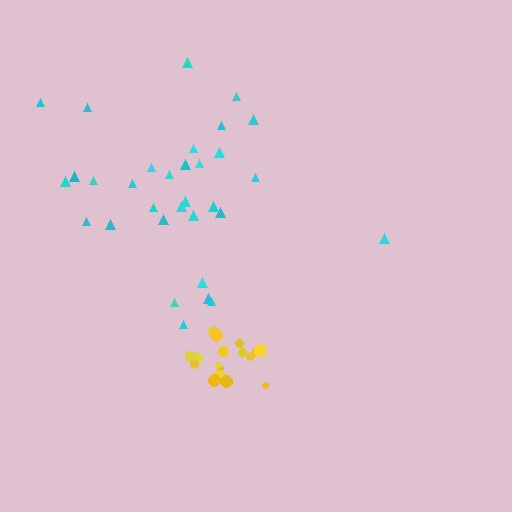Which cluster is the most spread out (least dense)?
Cyan.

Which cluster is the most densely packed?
Yellow.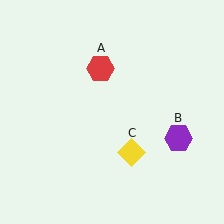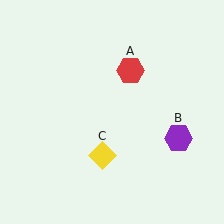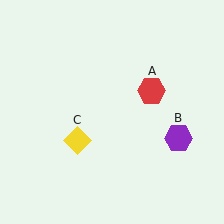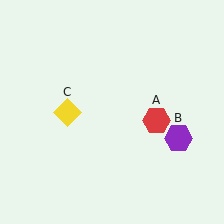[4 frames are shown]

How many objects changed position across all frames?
2 objects changed position: red hexagon (object A), yellow diamond (object C).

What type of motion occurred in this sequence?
The red hexagon (object A), yellow diamond (object C) rotated clockwise around the center of the scene.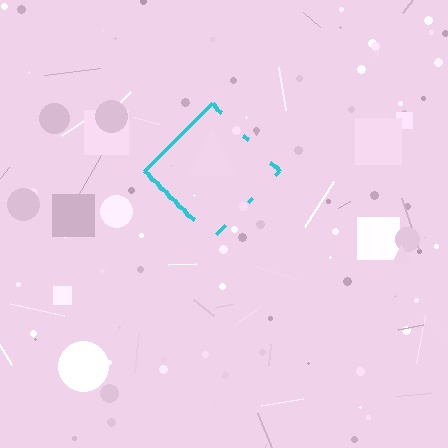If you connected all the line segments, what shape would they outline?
They would outline a diamond.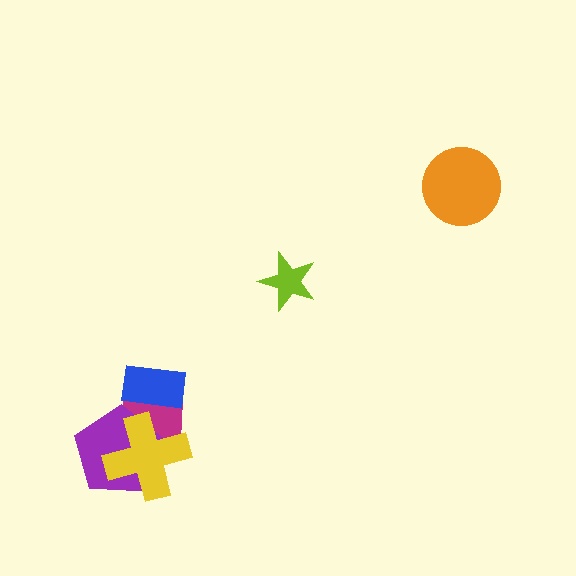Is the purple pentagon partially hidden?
Yes, it is partially covered by another shape.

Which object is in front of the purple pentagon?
The yellow cross is in front of the purple pentagon.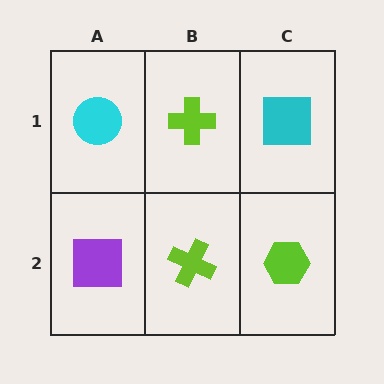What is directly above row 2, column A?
A cyan circle.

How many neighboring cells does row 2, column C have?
2.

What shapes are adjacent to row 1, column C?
A lime hexagon (row 2, column C), a lime cross (row 1, column B).